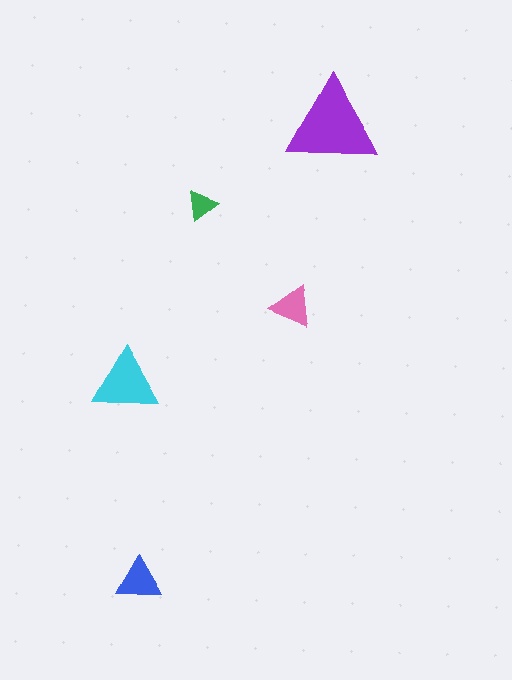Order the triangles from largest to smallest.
the purple one, the cyan one, the blue one, the pink one, the green one.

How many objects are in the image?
There are 5 objects in the image.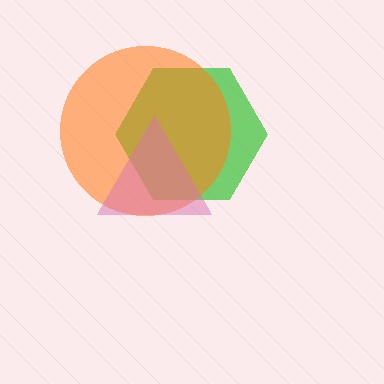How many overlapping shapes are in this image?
There are 3 overlapping shapes in the image.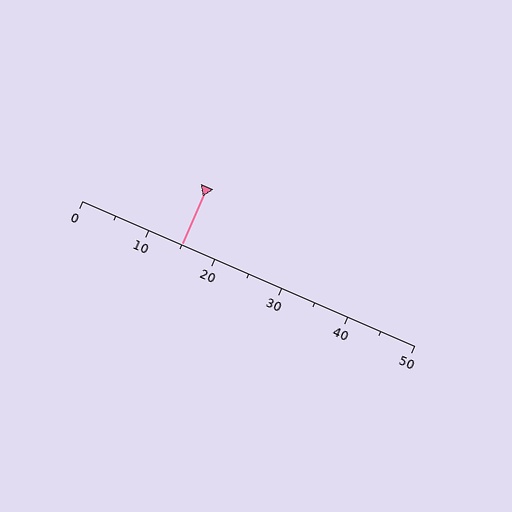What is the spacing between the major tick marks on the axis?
The major ticks are spaced 10 apart.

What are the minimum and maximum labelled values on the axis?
The axis runs from 0 to 50.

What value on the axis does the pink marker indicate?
The marker indicates approximately 15.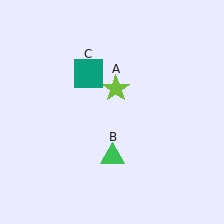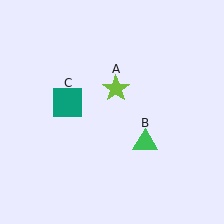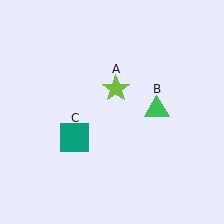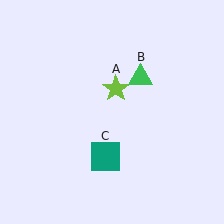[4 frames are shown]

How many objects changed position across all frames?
2 objects changed position: green triangle (object B), teal square (object C).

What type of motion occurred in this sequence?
The green triangle (object B), teal square (object C) rotated counterclockwise around the center of the scene.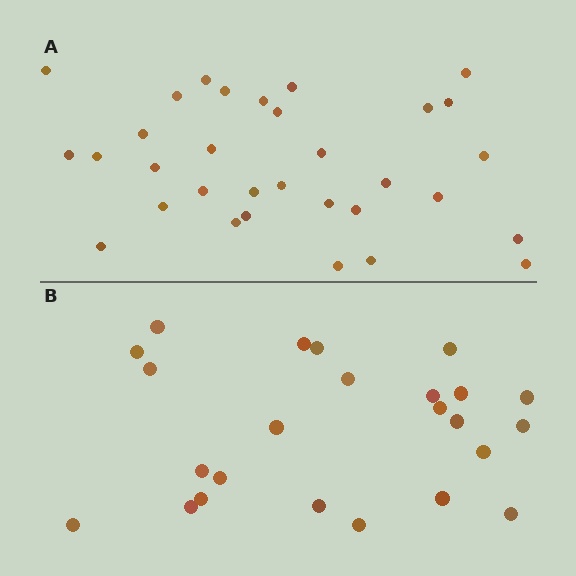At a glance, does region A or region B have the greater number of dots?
Region A (the top region) has more dots.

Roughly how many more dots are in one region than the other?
Region A has roughly 8 or so more dots than region B.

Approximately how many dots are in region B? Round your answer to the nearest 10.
About 20 dots. (The exact count is 24, which rounds to 20.)